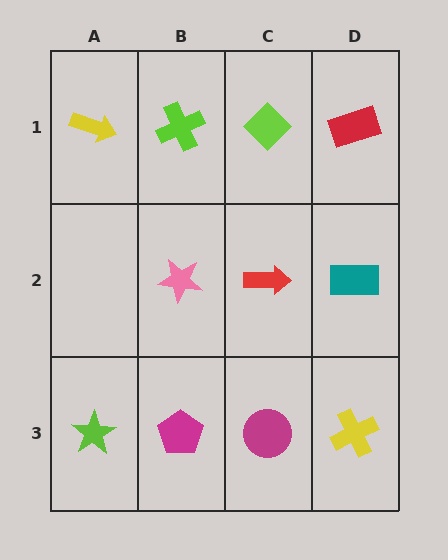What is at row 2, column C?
A red arrow.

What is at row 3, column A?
A lime star.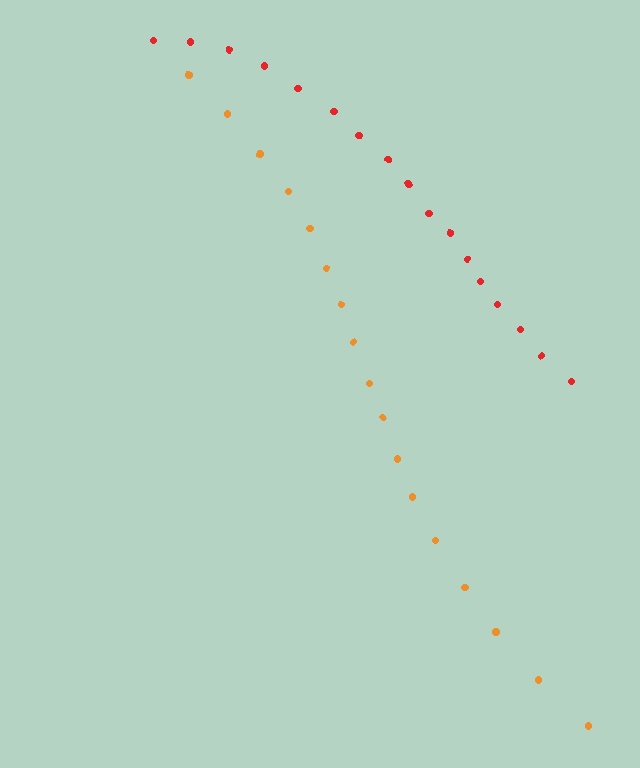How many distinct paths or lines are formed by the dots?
There are 2 distinct paths.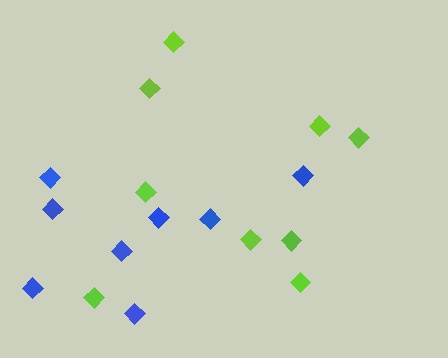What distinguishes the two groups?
There are 2 groups: one group of blue diamonds (8) and one group of lime diamonds (9).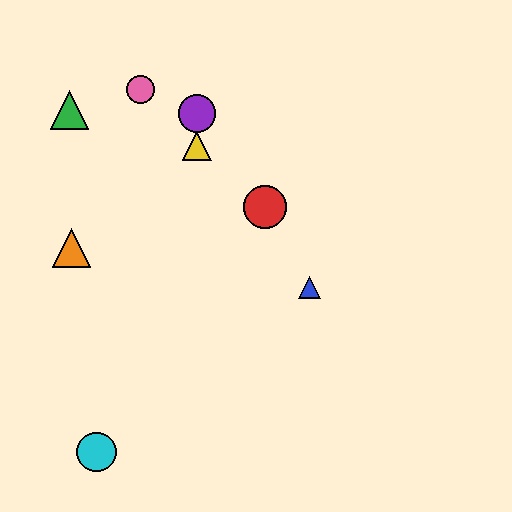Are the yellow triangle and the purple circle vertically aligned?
Yes, both are at x≈197.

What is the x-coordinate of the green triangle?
The green triangle is at x≈69.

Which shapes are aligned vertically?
The yellow triangle, the purple circle are aligned vertically.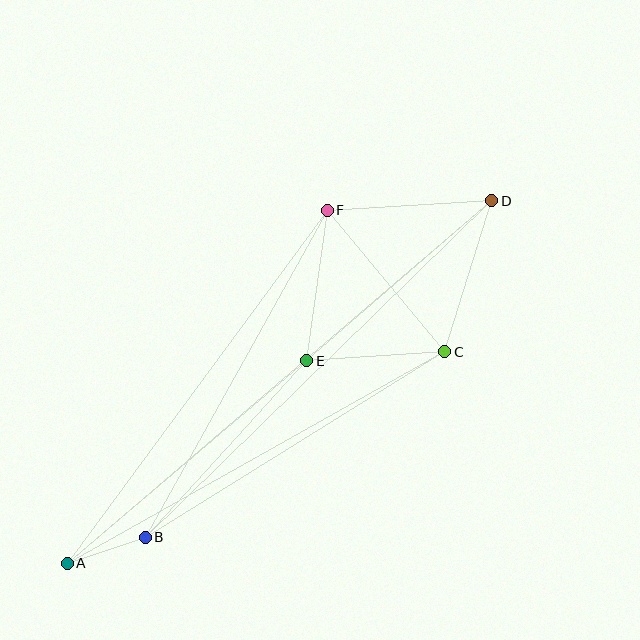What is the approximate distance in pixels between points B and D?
The distance between B and D is approximately 483 pixels.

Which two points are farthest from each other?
Points A and D are farthest from each other.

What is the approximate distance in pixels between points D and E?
The distance between D and E is approximately 244 pixels.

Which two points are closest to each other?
Points A and B are closest to each other.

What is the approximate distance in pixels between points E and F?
The distance between E and F is approximately 152 pixels.